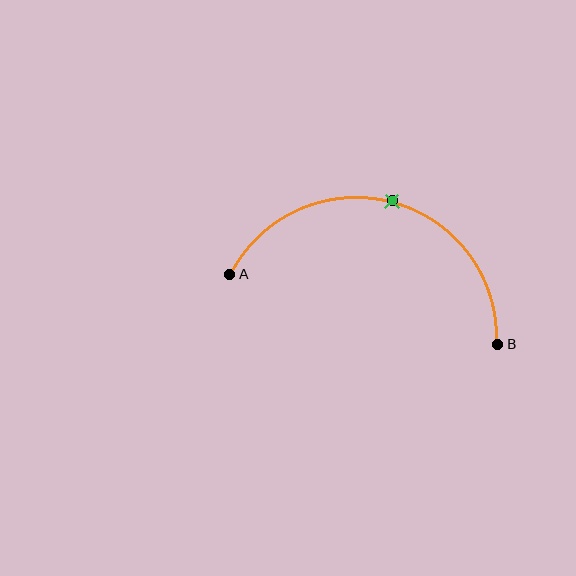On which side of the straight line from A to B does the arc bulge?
The arc bulges above the straight line connecting A and B.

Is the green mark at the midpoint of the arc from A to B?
Yes. The green mark lies on the arc at equal arc-length from both A and B — it is the arc midpoint.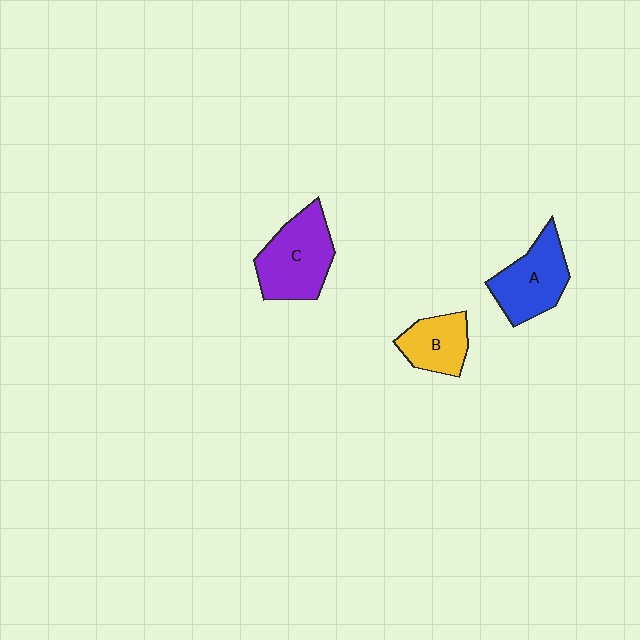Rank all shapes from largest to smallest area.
From largest to smallest: C (purple), A (blue), B (yellow).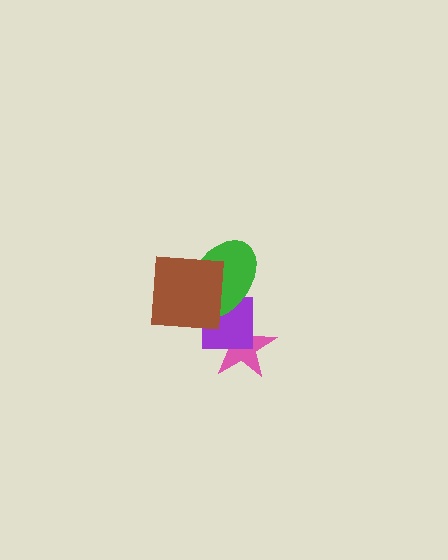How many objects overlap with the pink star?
2 objects overlap with the pink star.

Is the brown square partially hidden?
No, no other shape covers it.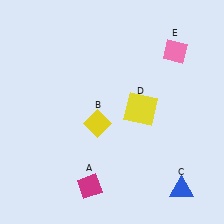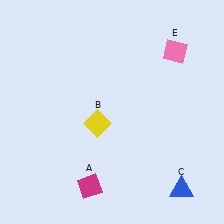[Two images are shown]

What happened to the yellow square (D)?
The yellow square (D) was removed in Image 2. It was in the top-right area of Image 1.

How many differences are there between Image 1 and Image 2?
There is 1 difference between the two images.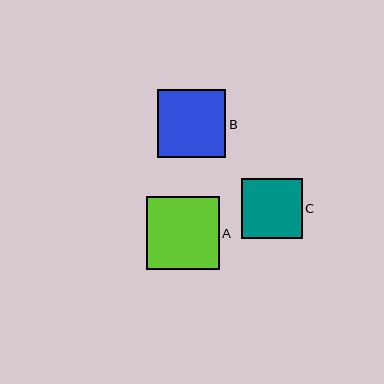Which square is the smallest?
Square C is the smallest with a size of approximately 60 pixels.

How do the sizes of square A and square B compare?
Square A and square B are approximately the same size.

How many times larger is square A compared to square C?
Square A is approximately 1.2 times the size of square C.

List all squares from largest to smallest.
From largest to smallest: A, B, C.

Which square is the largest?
Square A is the largest with a size of approximately 73 pixels.